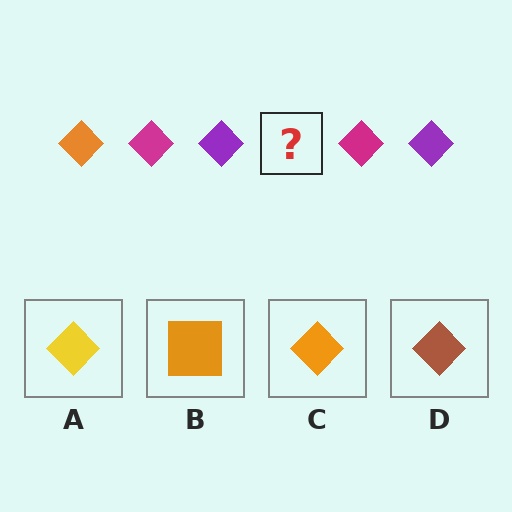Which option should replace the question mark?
Option C.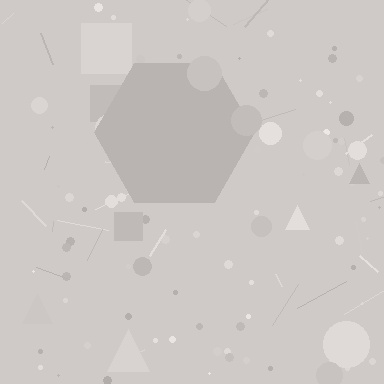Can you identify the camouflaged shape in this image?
The camouflaged shape is a hexagon.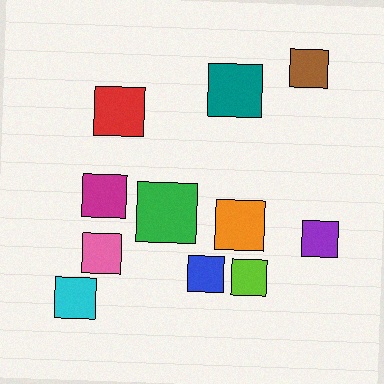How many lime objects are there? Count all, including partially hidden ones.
There is 1 lime object.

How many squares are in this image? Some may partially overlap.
There are 11 squares.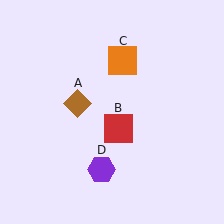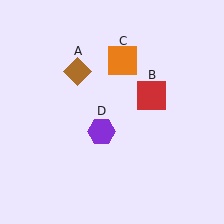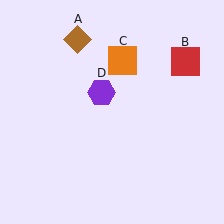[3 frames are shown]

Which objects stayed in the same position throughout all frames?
Orange square (object C) remained stationary.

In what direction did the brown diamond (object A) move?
The brown diamond (object A) moved up.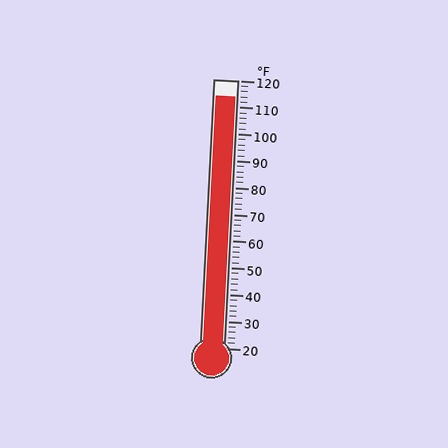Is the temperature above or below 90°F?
The temperature is above 90°F.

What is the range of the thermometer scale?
The thermometer scale ranges from 20°F to 120°F.